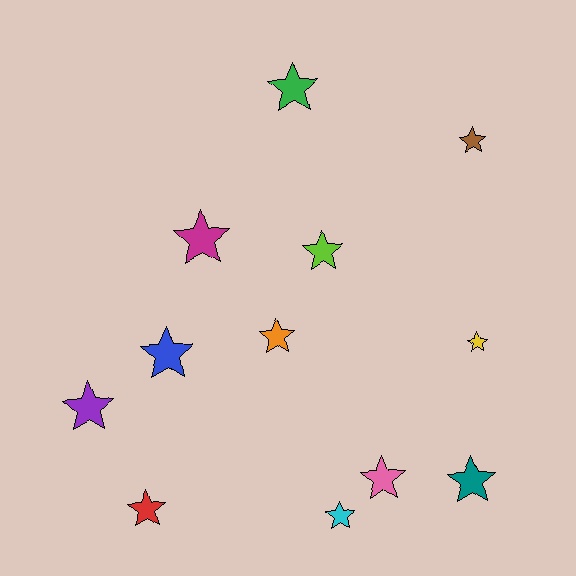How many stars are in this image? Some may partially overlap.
There are 12 stars.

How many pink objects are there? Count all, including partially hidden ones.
There is 1 pink object.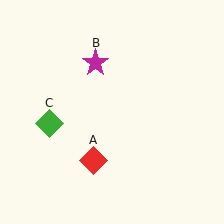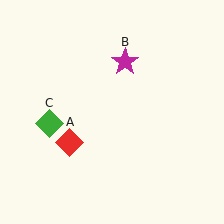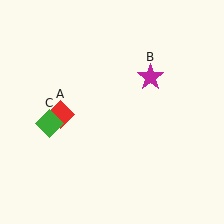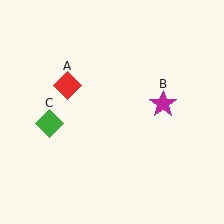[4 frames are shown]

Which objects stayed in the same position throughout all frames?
Green diamond (object C) remained stationary.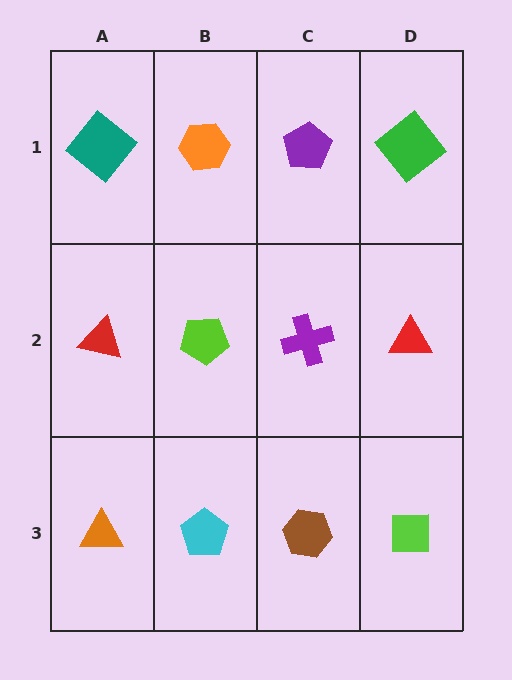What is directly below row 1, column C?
A purple cross.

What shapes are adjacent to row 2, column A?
A teal diamond (row 1, column A), an orange triangle (row 3, column A), a lime pentagon (row 2, column B).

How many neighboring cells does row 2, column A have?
3.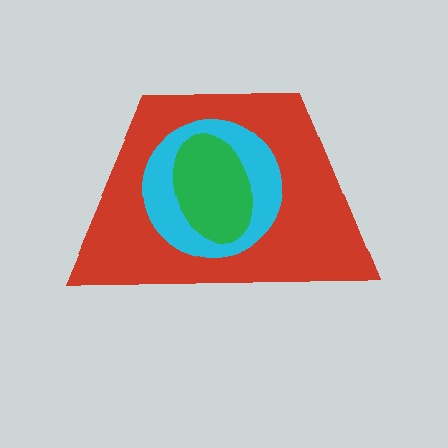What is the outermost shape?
The red trapezoid.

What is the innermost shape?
The green ellipse.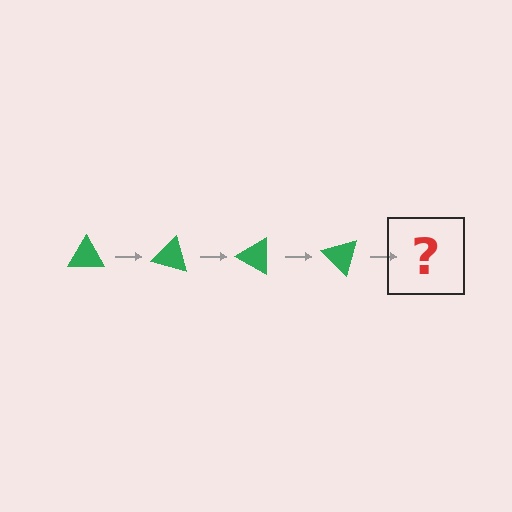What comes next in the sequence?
The next element should be a green triangle rotated 60 degrees.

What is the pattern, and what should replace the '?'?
The pattern is that the triangle rotates 15 degrees each step. The '?' should be a green triangle rotated 60 degrees.